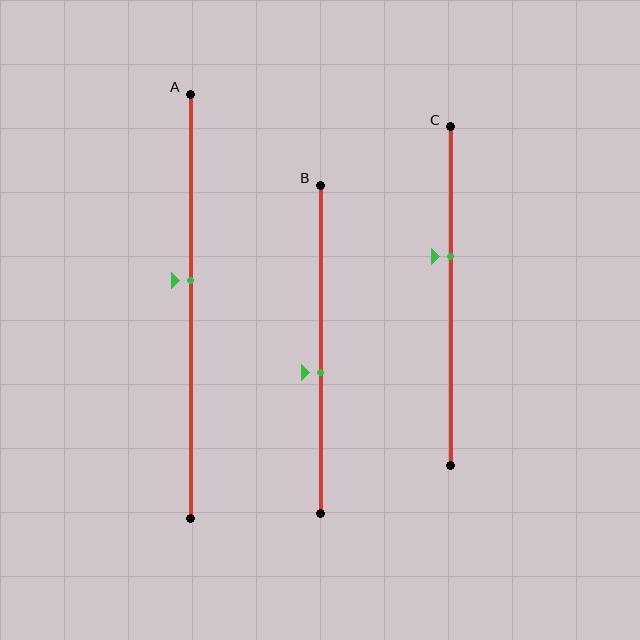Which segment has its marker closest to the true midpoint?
Segment A has its marker closest to the true midpoint.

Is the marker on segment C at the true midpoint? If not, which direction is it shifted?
No, the marker on segment C is shifted upward by about 12% of the segment length.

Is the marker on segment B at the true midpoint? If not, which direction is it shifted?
No, the marker on segment B is shifted downward by about 7% of the segment length.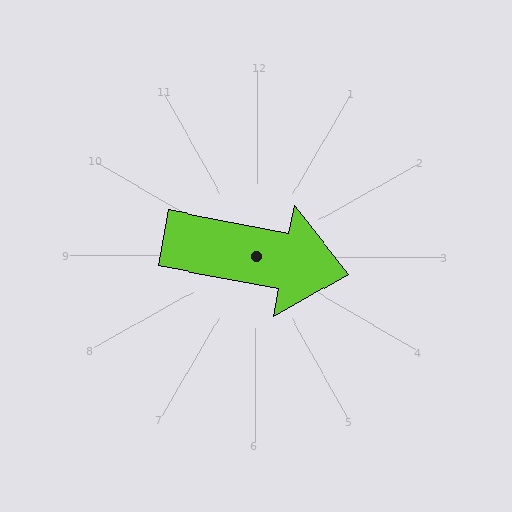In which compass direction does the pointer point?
East.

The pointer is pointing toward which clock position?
Roughly 3 o'clock.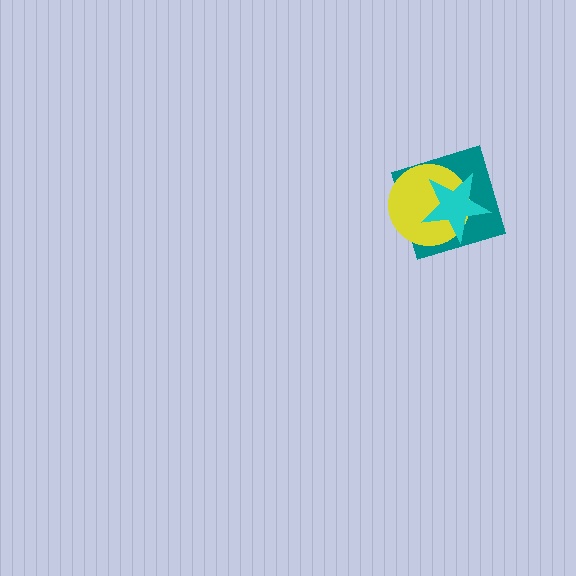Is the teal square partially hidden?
Yes, it is partially covered by another shape.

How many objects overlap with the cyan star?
2 objects overlap with the cyan star.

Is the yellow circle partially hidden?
Yes, it is partially covered by another shape.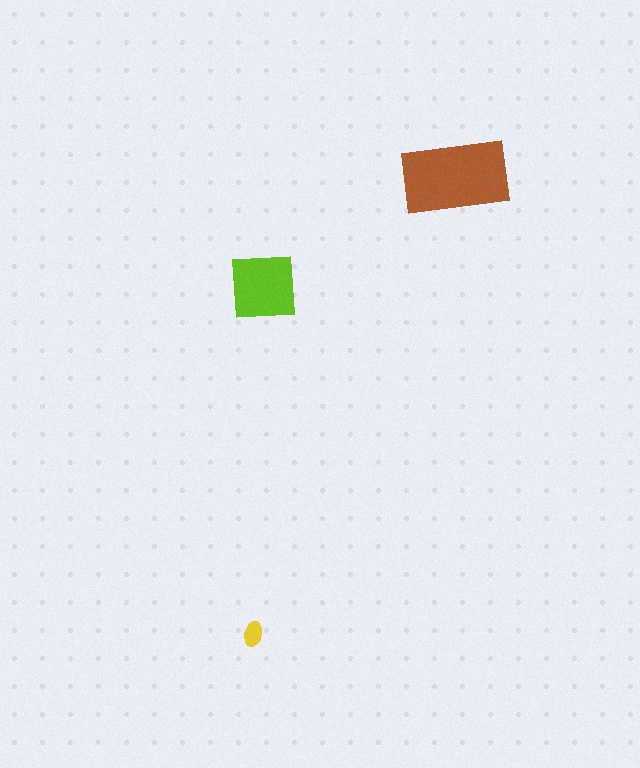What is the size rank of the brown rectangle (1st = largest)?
1st.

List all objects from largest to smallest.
The brown rectangle, the lime square, the yellow ellipse.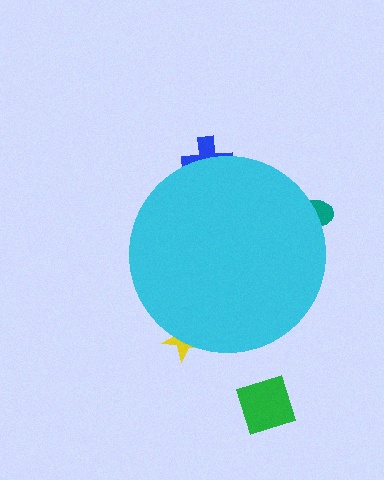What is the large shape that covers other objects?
A cyan circle.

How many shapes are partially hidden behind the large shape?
3 shapes are partially hidden.